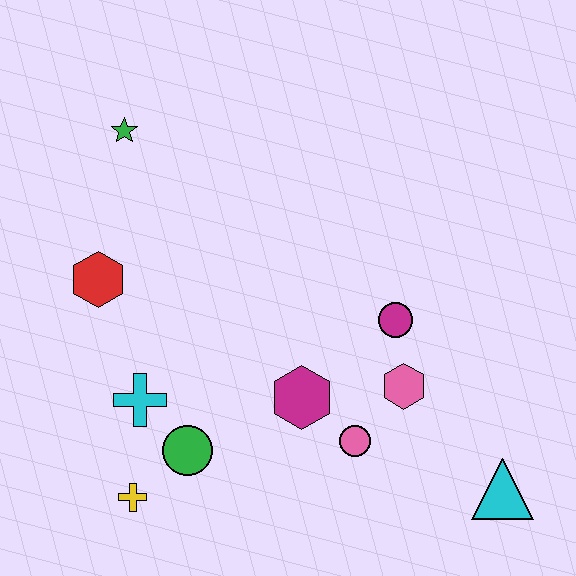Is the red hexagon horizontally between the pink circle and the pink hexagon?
No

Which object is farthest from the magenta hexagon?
The green star is farthest from the magenta hexagon.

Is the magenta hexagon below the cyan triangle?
No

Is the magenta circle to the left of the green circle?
No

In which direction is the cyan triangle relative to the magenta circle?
The cyan triangle is below the magenta circle.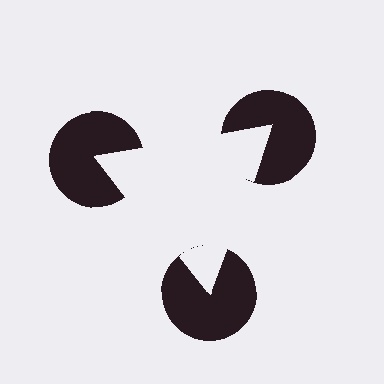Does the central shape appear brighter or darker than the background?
It typically appears slightly brighter than the background, even though no actual brightness change is drawn.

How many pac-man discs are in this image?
There are 3 — one at each vertex of the illusory triangle.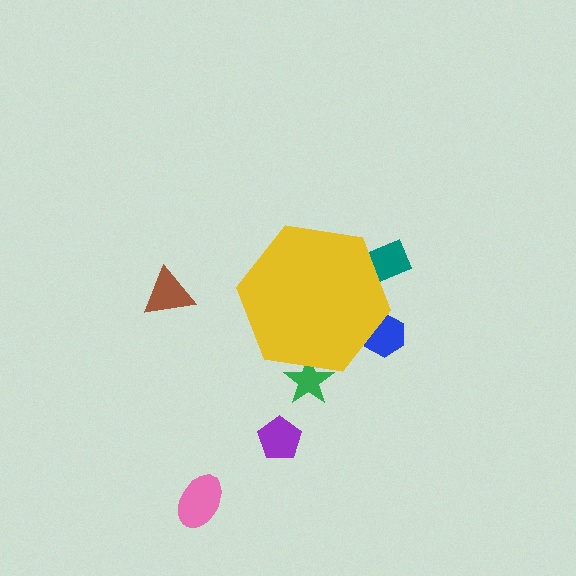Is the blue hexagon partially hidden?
Yes, the blue hexagon is partially hidden behind the yellow hexagon.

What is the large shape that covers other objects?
A yellow hexagon.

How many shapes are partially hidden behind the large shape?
3 shapes are partially hidden.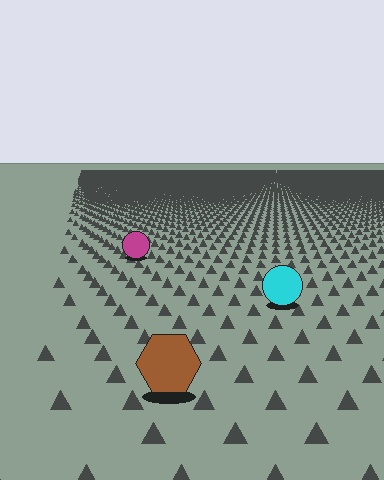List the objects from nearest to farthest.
From nearest to farthest: the brown hexagon, the cyan circle, the magenta circle.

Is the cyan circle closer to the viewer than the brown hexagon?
No. The brown hexagon is closer — you can tell from the texture gradient: the ground texture is coarser near it.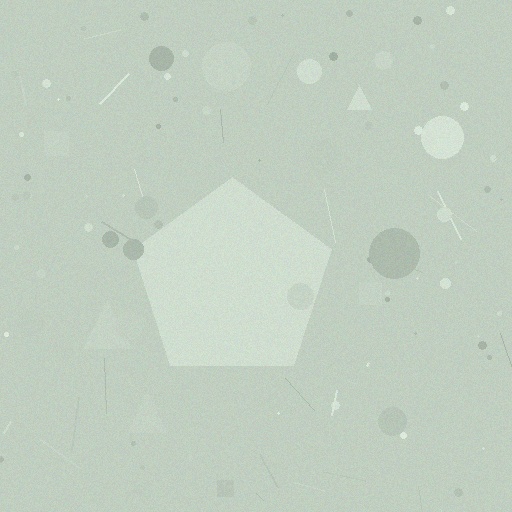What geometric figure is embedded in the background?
A pentagon is embedded in the background.